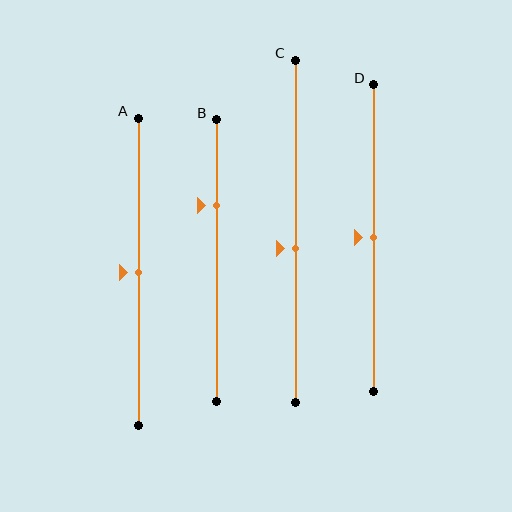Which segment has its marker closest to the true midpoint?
Segment A has its marker closest to the true midpoint.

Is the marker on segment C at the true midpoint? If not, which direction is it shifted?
No, the marker on segment C is shifted downward by about 5% of the segment length.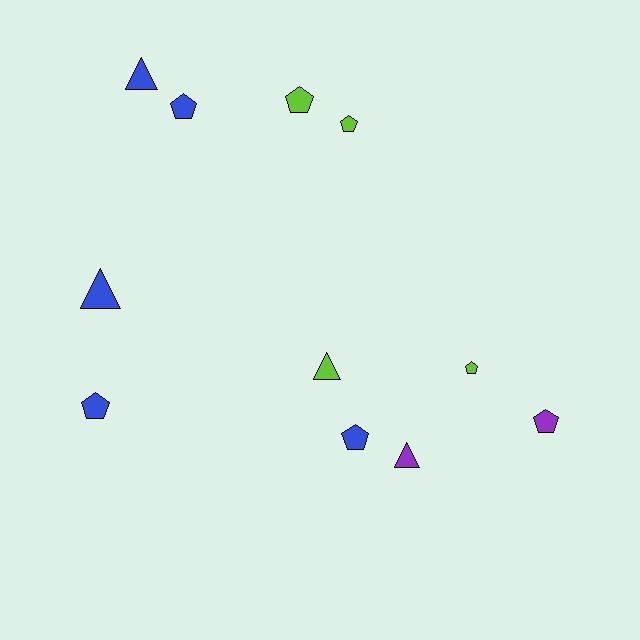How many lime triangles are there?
There is 1 lime triangle.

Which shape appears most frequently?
Pentagon, with 7 objects.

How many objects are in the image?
There are 11 objects.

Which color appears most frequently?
Blue, with 5 objects.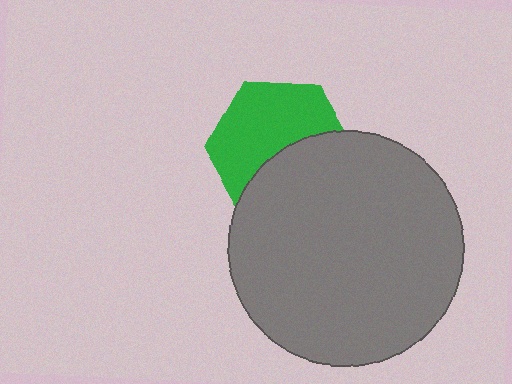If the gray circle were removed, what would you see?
You would see the complete green hexagon.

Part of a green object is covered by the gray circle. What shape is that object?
It is a hexagon.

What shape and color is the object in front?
The object in front is a gray circle.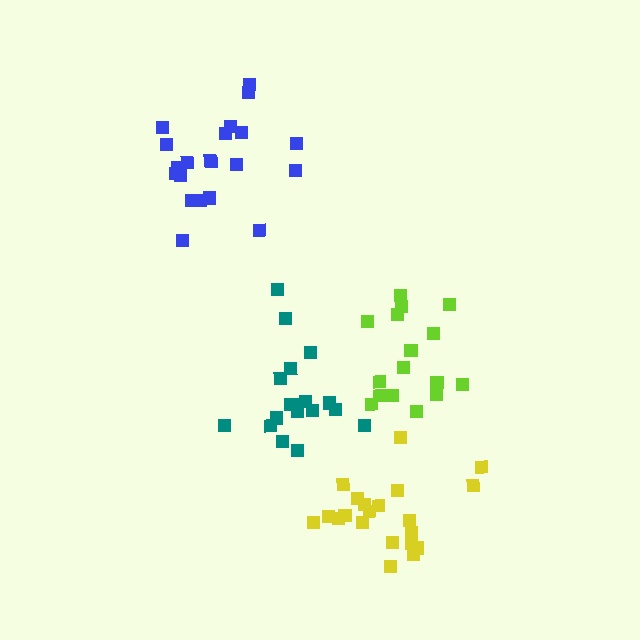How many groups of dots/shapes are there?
There are 4 groups.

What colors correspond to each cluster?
The clusters are colored: teal, yellow, lime, blue.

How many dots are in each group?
Group 1: 18 dots, Group 2: 21 dots, Group 3: 16 dots, Group 4: 21 dots (76 total).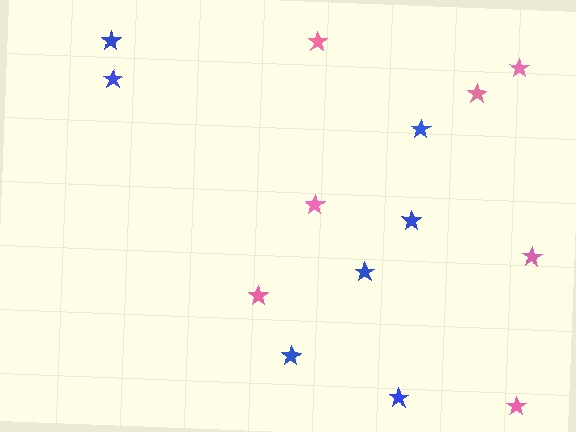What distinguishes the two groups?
There are 2 groups: one group of pink stars (7) and one group of blue stars (7).